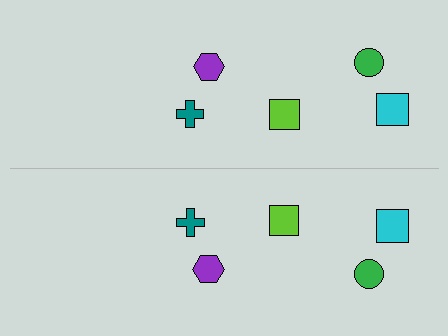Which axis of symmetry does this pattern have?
The pattern has a horizontal axis of symmetry running through the center of the image.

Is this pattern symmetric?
Yes, this pattern has bilateral (reflection) symmetry.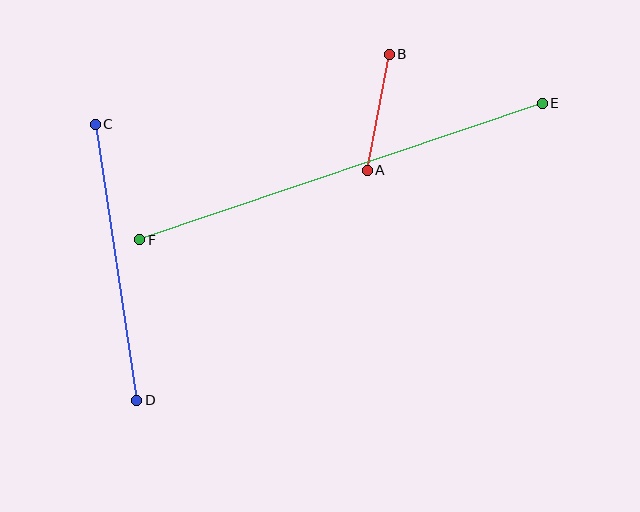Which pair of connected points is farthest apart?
Points E and F are farthest apart.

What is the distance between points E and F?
The distance is approximately 425 pixels.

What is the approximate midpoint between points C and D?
The midpoint is at approximately (116, 262) pixels.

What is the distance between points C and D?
The distance is approximately 279 pixels.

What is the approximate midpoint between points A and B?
The midpoint is at approximately (378, 112) pixels.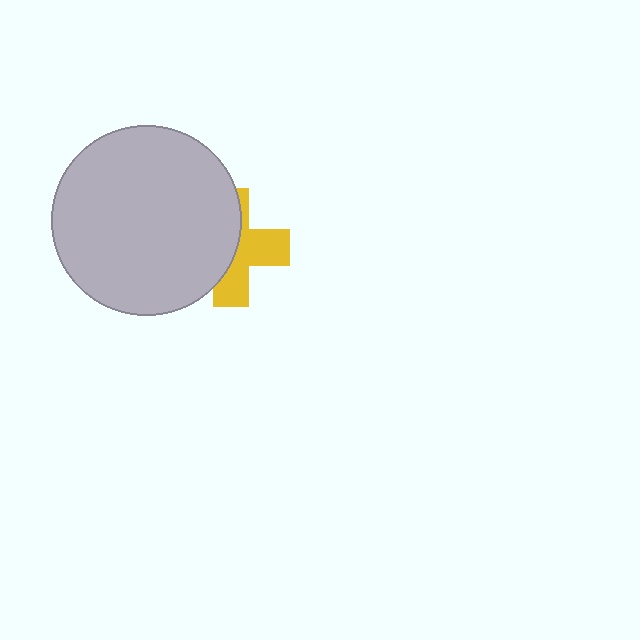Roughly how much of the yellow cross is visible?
About half of it is visible (roughly 49%).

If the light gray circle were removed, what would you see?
You would see the complete yellow cross.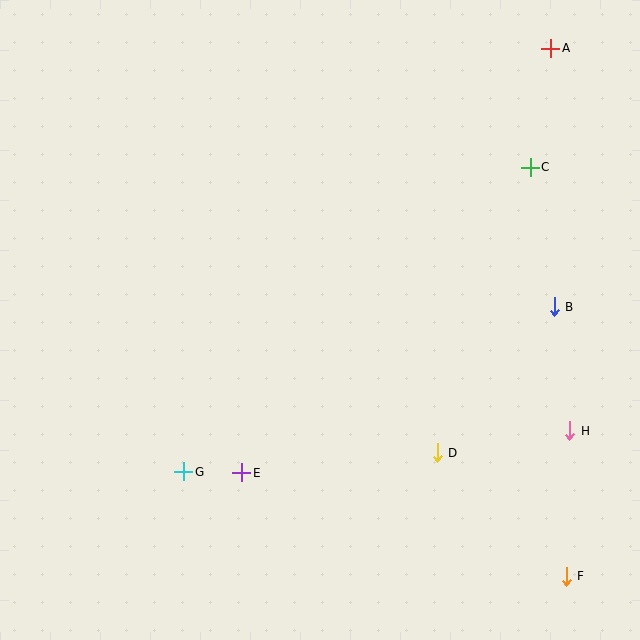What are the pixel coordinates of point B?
Point B is at (554, 307).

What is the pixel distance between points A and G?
The distance between A and G is 560 pixels.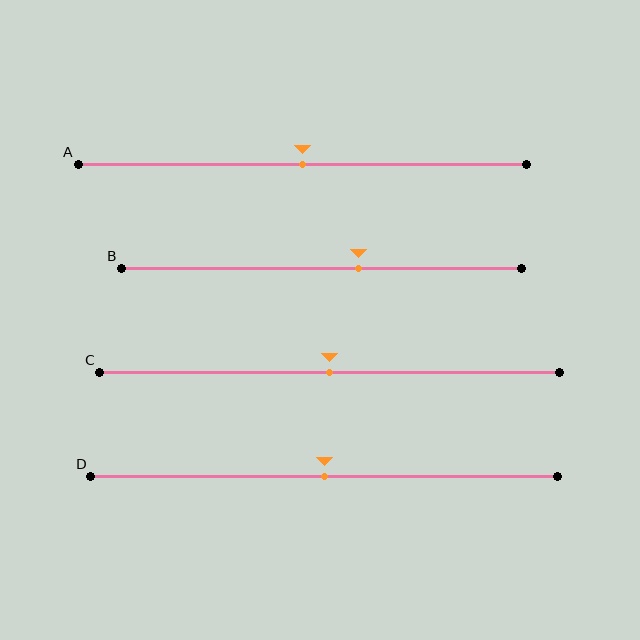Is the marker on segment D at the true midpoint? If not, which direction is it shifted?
Yes, the marker on segment D is at the true midpoint.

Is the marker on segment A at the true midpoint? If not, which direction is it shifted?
Yes, the marker on segment A is at the true midpoint.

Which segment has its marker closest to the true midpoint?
Segment A has its marker closest to the true midpoint.